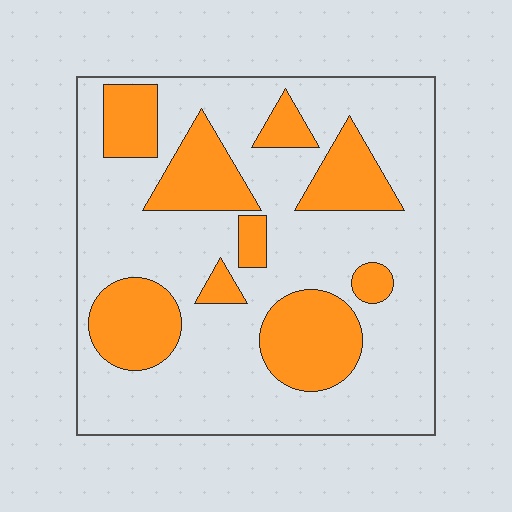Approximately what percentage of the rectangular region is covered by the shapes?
Approximately 30%.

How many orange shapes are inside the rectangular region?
9.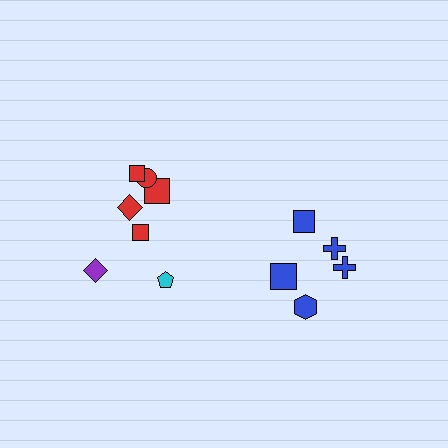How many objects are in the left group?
There are 7 objects.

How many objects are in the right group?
There are 5 objects.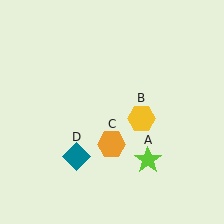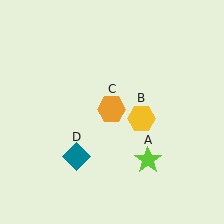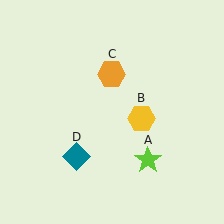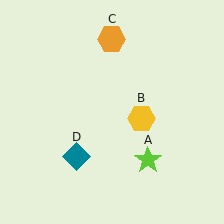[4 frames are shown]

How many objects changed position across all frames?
1 object changed position: orange hexagon (object C).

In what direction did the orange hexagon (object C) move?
The orange hexagon (object C) moved up.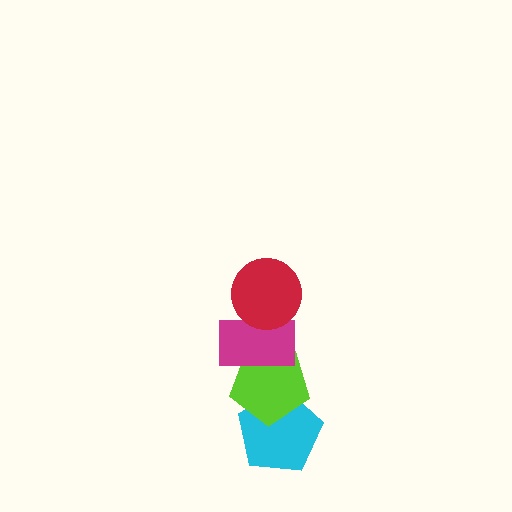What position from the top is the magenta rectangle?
The magenta rectangle is 2nd from the top.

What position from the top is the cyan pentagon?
The cyan pentagon is 4th from the top.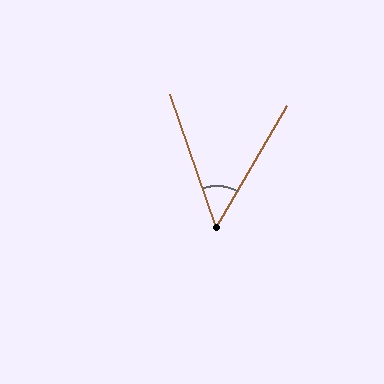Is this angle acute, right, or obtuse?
It is acute.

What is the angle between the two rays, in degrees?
Approximately 49 degrees.